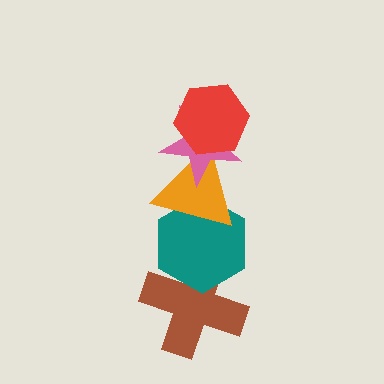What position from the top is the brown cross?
The brown cross is 5th from the top.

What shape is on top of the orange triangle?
The pink star is on top of the orange triangle.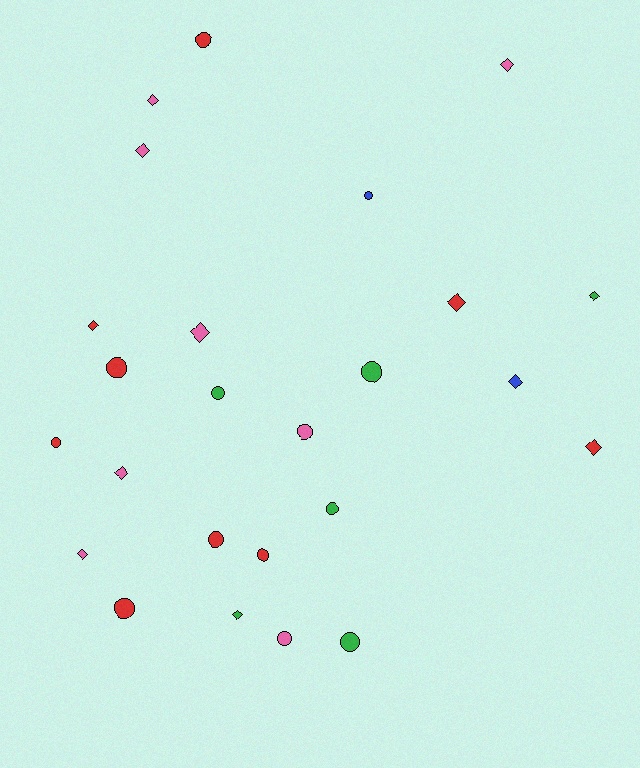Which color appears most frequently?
Red, with 9 objects.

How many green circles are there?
There are 4 green circles.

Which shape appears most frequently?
Circle, with 13 objects.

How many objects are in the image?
There are 25 objects.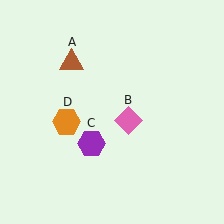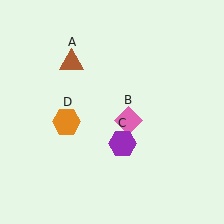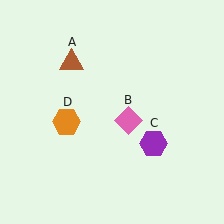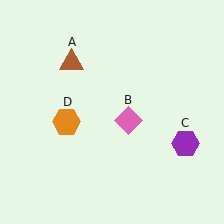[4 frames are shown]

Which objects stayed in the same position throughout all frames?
Brown triangle (object A) and pink diamond (object B) and orange hexagon (object D) remained stationary.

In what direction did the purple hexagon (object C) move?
The purple hexagon (object C) moved right.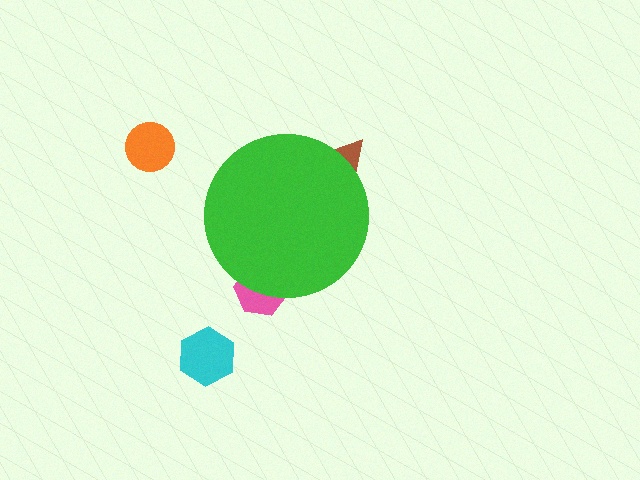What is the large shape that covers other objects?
A green circle.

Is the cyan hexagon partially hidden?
No, the cyan hexagon is fully visible.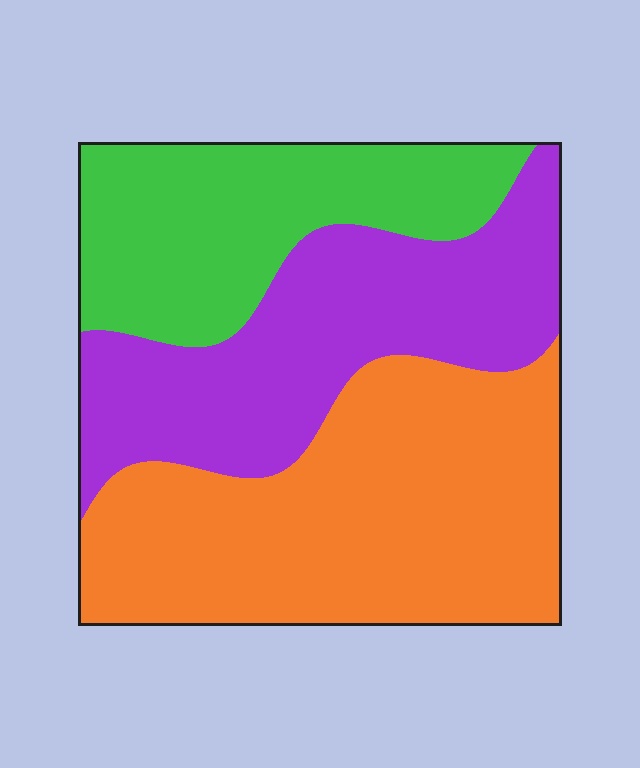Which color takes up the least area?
Green, at roughly 25%.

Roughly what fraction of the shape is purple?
Purple covers roughly 30% of the shape.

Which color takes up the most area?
Orange, at roughly 45%.